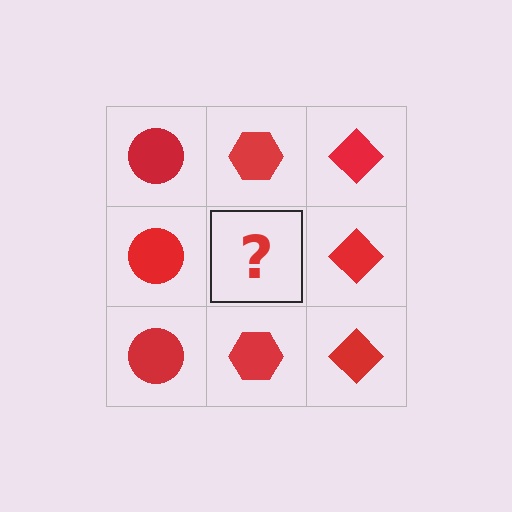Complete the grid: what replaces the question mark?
The question mark should be replaced with a red hexagon.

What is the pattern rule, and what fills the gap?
The rule is that each column has a consistent shape. The gap should be filled with a red hexagon.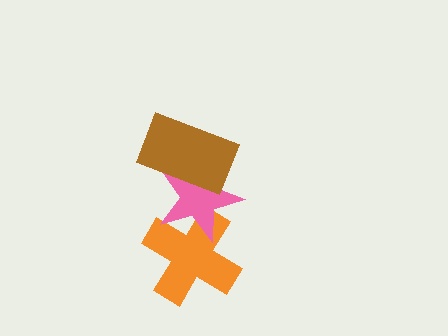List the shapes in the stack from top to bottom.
From top to bottom: the brown rectangle, the pink star, the orange cross.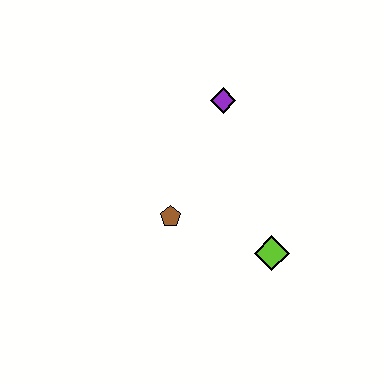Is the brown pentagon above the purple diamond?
No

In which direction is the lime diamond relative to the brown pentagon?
The lime diamond is to the right of the brown pentagon.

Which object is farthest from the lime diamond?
The purple diamond is farthest from the lime diamond.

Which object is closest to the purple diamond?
The brown pentagon is closest to the purple diamond.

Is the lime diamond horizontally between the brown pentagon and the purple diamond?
No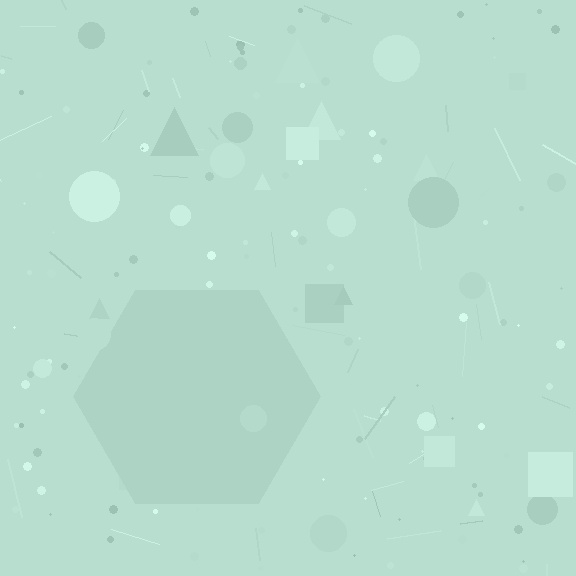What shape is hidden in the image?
A hexagon is hidden in the image.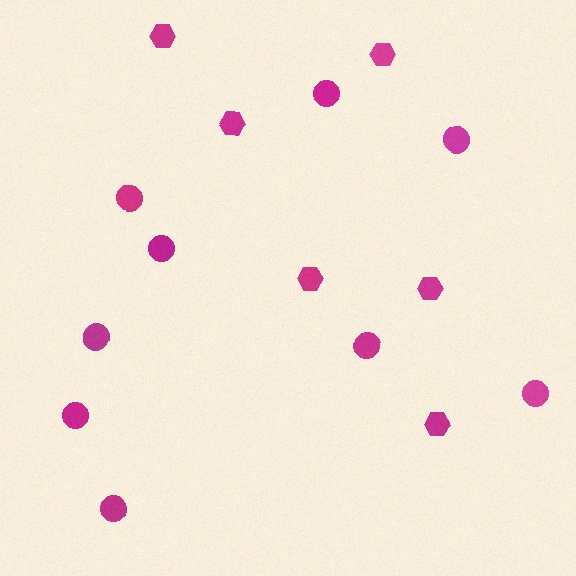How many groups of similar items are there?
There are 2 groups: one group of circles (9) and one group of hexagons (6).